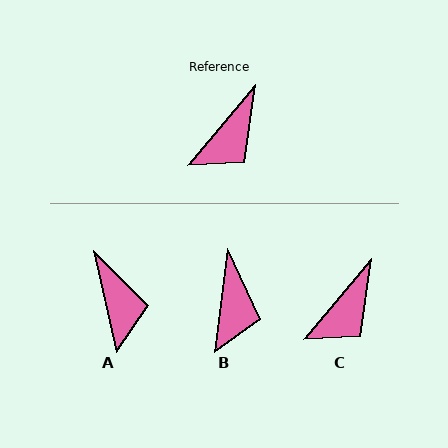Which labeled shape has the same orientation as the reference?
C.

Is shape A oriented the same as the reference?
No, it is off by about 52 degrees.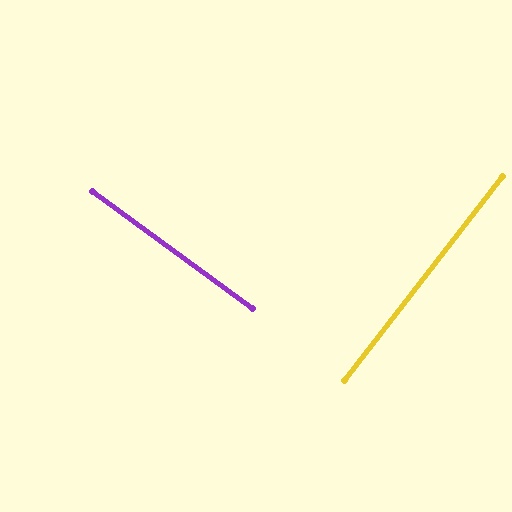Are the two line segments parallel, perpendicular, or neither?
Perpendicular — they meet at approximately 89°.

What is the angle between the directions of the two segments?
Approximately 89 degrees.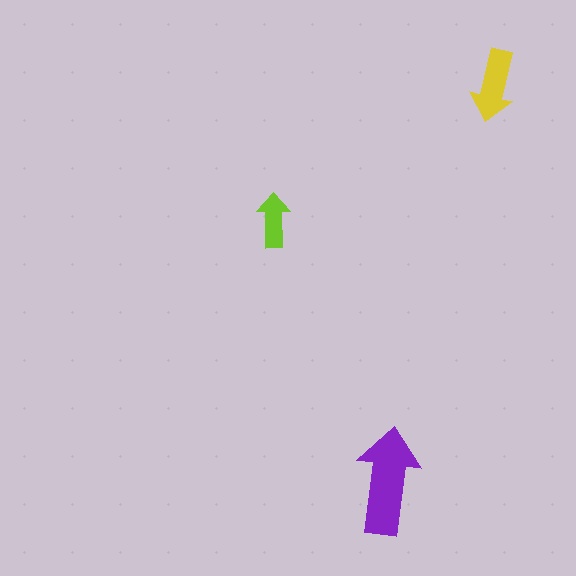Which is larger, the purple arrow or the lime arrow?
The purple one.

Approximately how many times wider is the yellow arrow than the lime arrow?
About 1.5 times wider.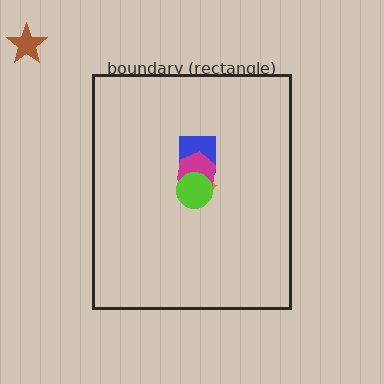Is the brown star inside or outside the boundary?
Outside.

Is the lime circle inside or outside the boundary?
Inside.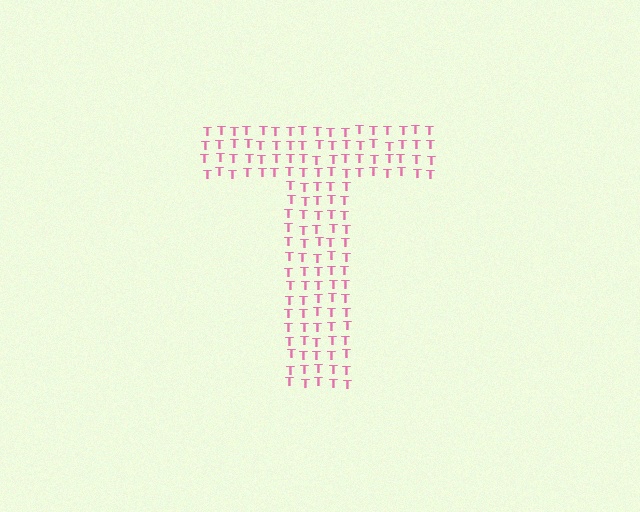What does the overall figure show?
The overall figure shows the letter T.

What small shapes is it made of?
It is made of small letter T's.